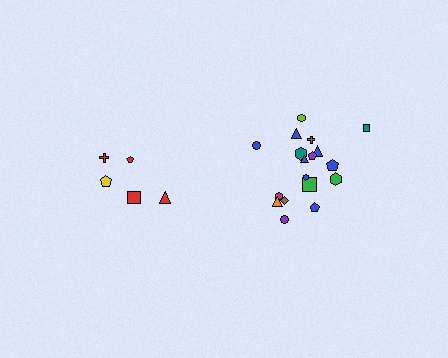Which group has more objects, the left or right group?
The right group.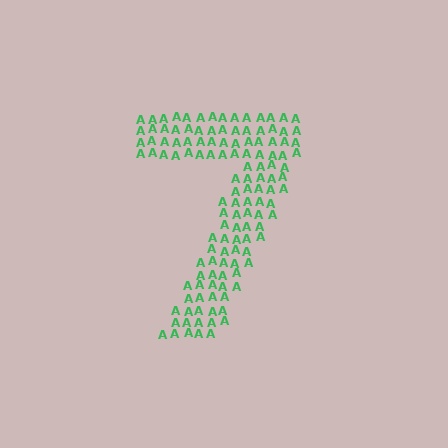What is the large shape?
The large shape is the digit 7.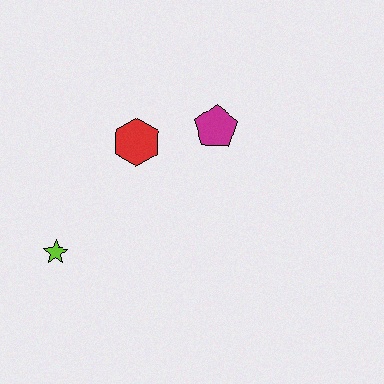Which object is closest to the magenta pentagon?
The red hexagon is closest to the magenta pentagon.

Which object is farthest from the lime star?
The magenta pentagon is farthest from the lime star.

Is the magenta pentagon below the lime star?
No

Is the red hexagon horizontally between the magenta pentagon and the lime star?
Yes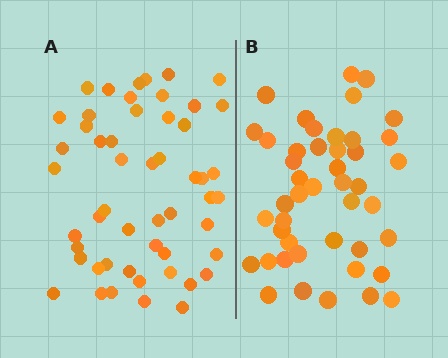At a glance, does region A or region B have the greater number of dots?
Region A (the left region) has more dots.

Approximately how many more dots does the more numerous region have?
Region A has roughly 8 or so more dots than region B.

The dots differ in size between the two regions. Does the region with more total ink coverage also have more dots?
No. Region B has more total ink coverage because its dots are larger, but region A actually contains more individual dots. Total area can be misleading — the number of items is what matters here.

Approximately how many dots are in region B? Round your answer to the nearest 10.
About 40 dots. (The exact count is 45, which rounds to 40.)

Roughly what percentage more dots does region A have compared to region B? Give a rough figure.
About 15% more.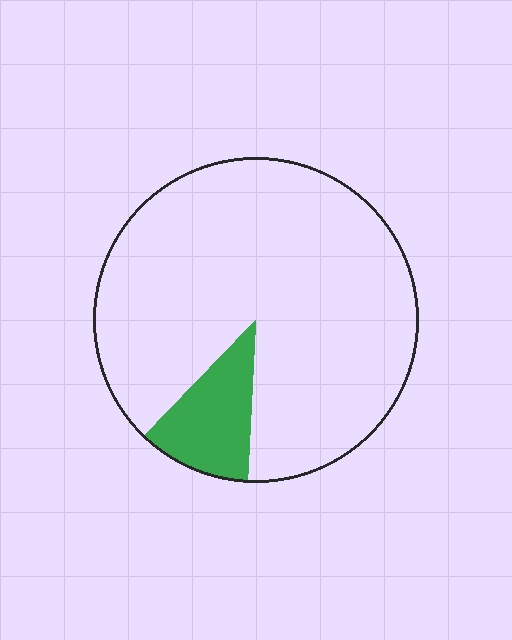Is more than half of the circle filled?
No.